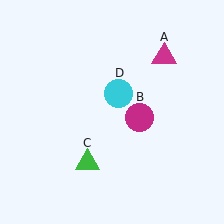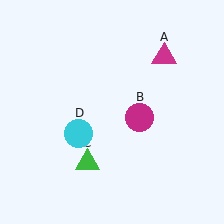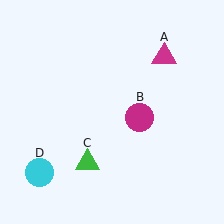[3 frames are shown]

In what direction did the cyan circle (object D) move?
The cyan circle (object D) moved down and to the left.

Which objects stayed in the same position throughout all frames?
Magenta triangle (object A) and magenta circle (object B) and green triangle (object C) remained stationary.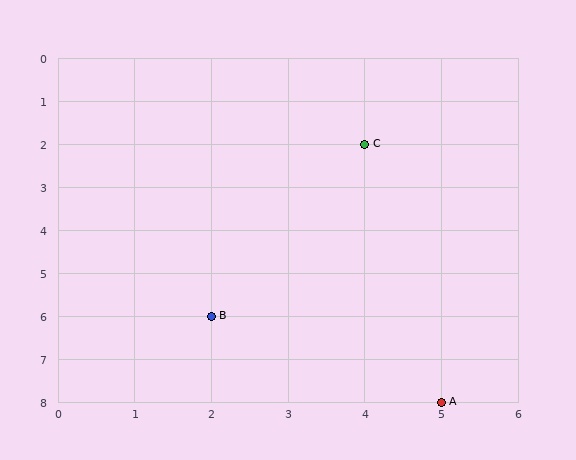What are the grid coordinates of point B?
Point B is at grid coordinates (2, 6).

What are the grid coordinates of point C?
Point C is at grid coordinates (4, 2).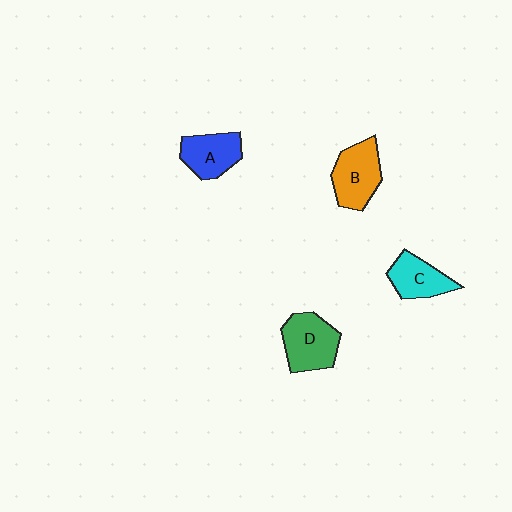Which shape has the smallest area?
Shape C (cyan).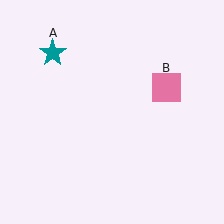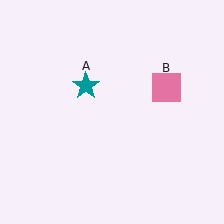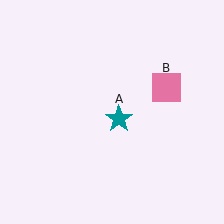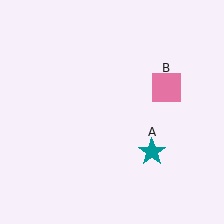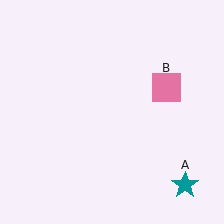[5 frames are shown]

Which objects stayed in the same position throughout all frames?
Pink square (object B) remained stationary.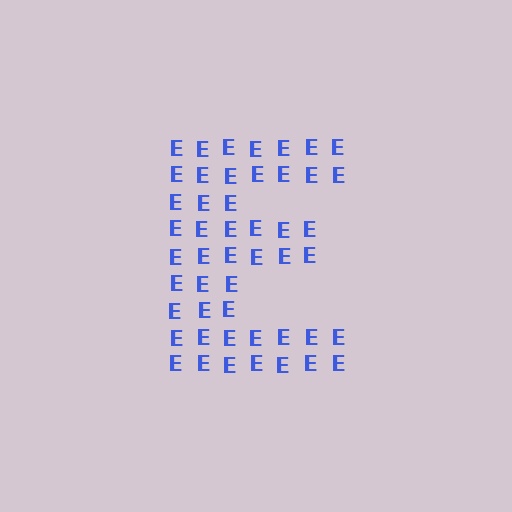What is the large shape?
The large shape is the letter E.